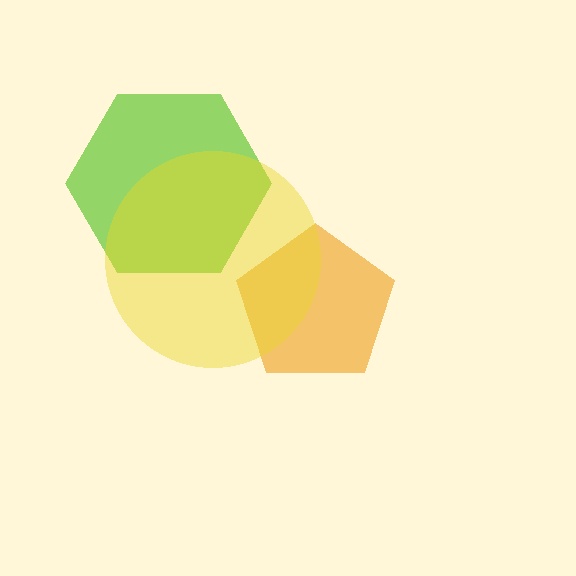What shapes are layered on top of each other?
The layered shapes are: an orange pentagon, a lime hexagon, a yellow circle.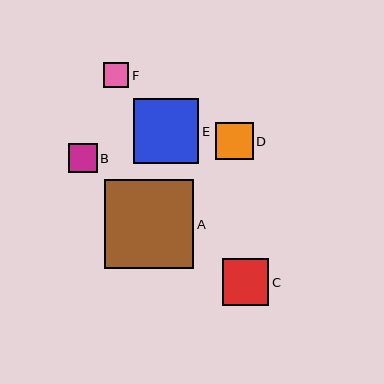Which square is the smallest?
Square F is the smallest with a size of approximately 25 pixels.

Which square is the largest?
Square A is the largest with a size of approximately 89 pixels.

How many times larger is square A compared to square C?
Square A is approximately 1.9 times the size of square C.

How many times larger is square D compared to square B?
Square D is approximately 1.3 times the size of square B.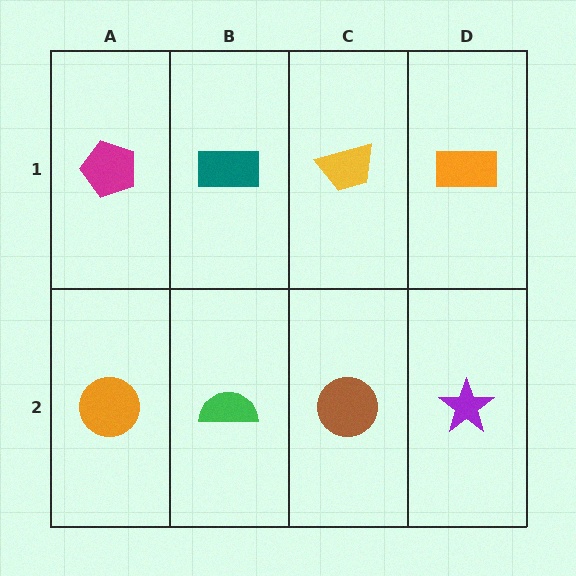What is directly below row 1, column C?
A brown circle.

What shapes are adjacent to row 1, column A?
An orange circle (row 2, column A), a teal rectangle (row 1, column B).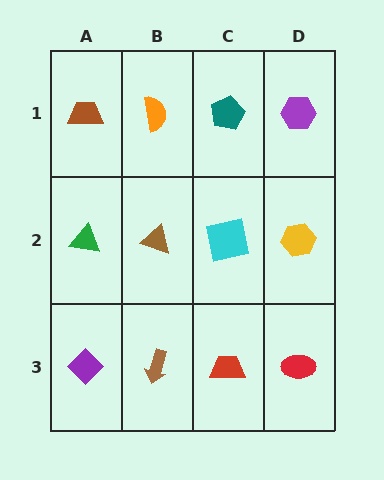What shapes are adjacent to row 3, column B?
A brown triangle (row 2, column B), a purple diamond (row 3, column A), a red trapezoid (row 3, column C).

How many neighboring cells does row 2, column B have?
4.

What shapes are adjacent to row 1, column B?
A brown triangle (row 2, column B), a brown trapezoid (row 1, column A), a teal pentagon (row 1, column C).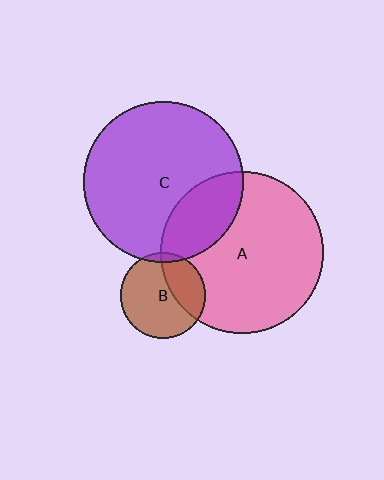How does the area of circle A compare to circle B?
Approximately 3.6 times.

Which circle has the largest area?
Circle A (pink).